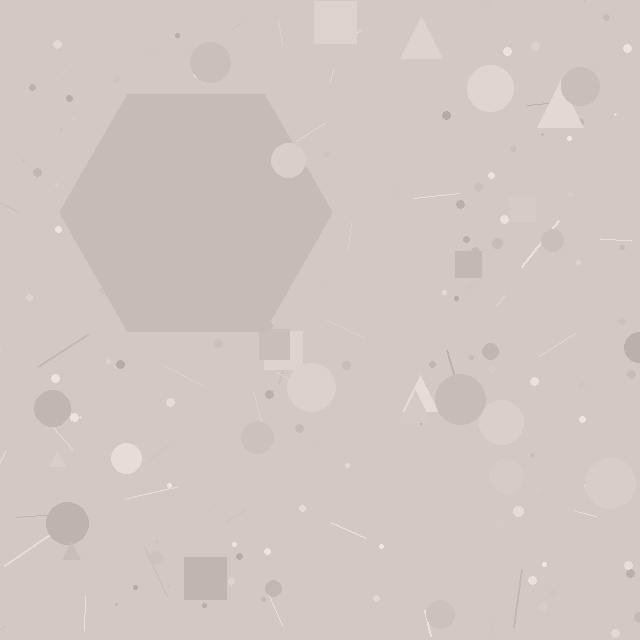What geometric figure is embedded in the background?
A hexagon is embedded in the background.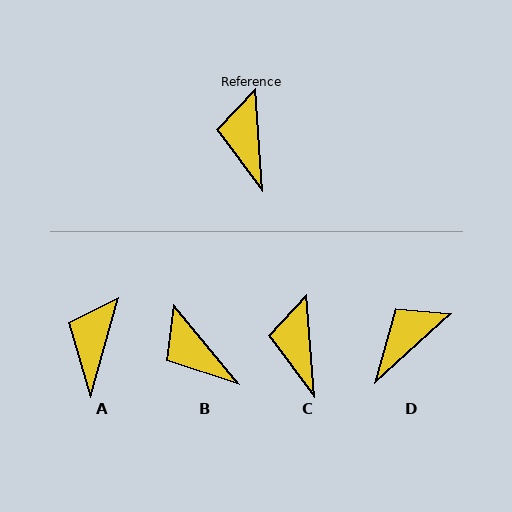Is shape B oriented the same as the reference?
No, it is off by about 35 degrees.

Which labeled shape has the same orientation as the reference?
C.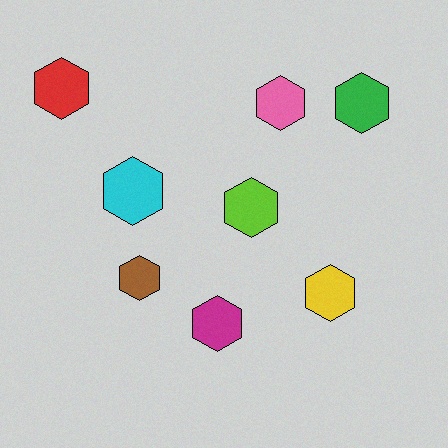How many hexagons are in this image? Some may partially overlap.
There are 8 hexagons.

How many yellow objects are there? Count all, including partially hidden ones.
There is 1 yellow object.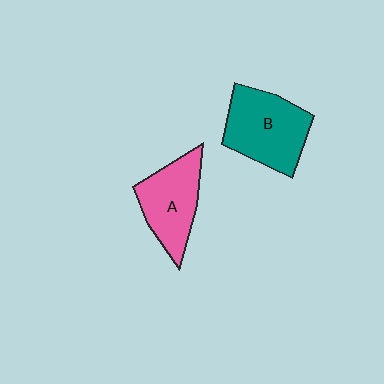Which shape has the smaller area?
Shape A (pink).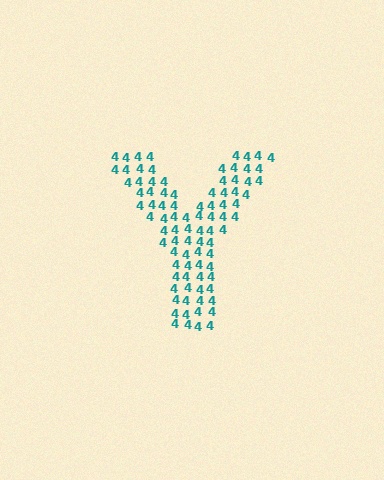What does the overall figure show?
The overall figure shows the letter Y.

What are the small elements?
The small elements are digit 4's.